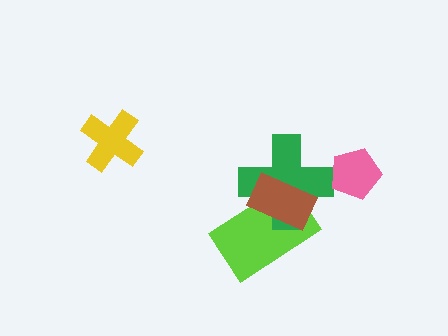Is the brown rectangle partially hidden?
No, no other shape covers it.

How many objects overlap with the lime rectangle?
2 objects overlap with the lime rectangle.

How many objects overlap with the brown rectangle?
2 objects overlap with the brown rectangle.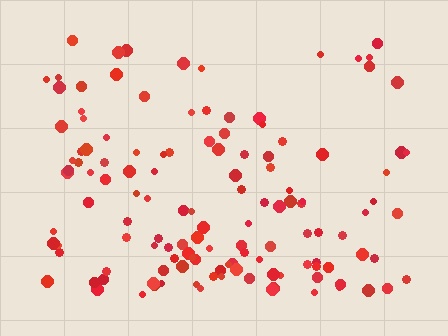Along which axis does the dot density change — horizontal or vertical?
Vertical.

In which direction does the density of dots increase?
From top to bottom, with the bottom side densest.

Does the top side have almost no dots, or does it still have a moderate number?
Still a moderate number, just noticeably fewer than the bottom.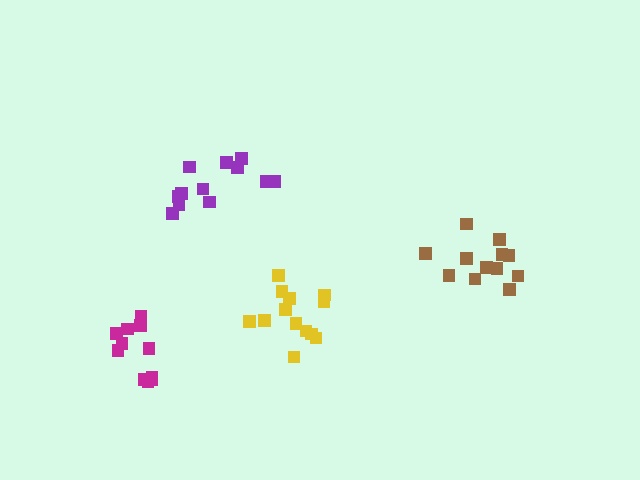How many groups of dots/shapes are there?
There are 4 groups.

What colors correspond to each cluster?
The clusters are colored: magenta, purple, brown, yellow.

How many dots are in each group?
Group 1: 11 dots, Group 2: 12 dots, Group 3: 12 dots, Group 4: 13 dots (48 total).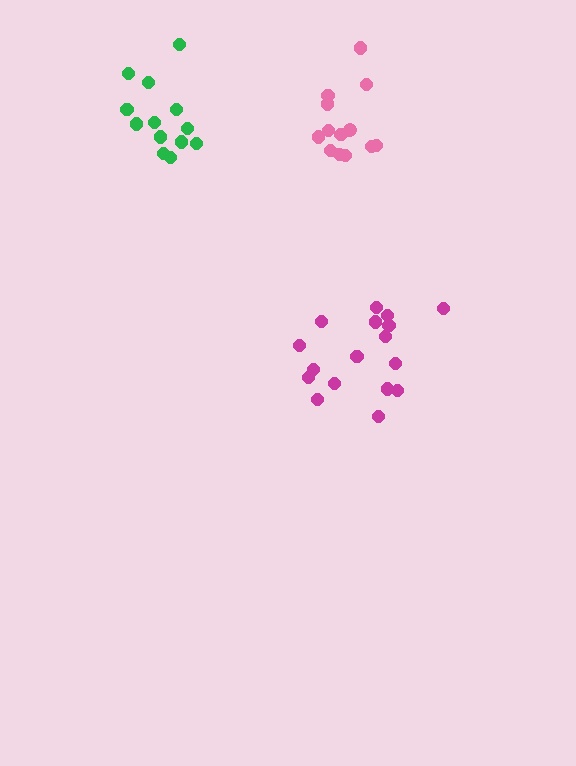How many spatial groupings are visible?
There are 3 spatial groupings.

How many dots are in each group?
Group 1: 13 dots, Group 2: 17 dots, Group 3: 13 dots (43 total).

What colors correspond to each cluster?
The clusters are colored: pink, magenta, green.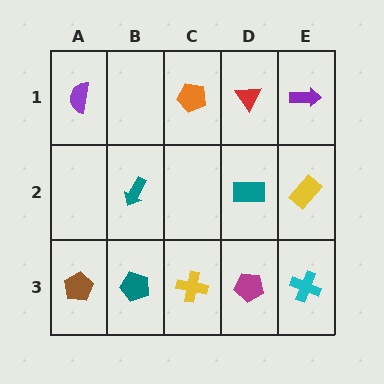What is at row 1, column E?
A purple arrow.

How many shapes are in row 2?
3 shapes.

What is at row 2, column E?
A yellow rectangle.